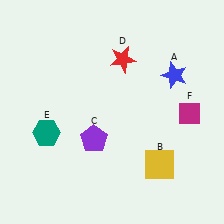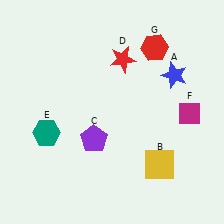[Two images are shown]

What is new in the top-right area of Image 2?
A red hexagon (G) was added in the top-right area of Image 2.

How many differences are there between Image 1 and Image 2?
There is 1 difference between the two images.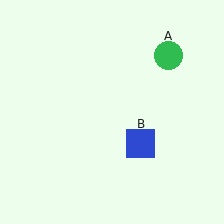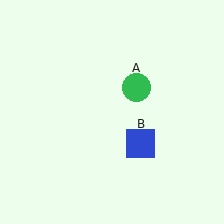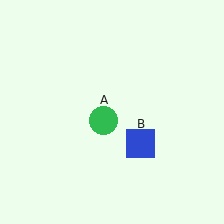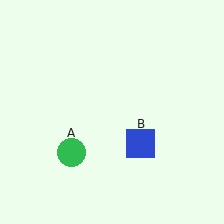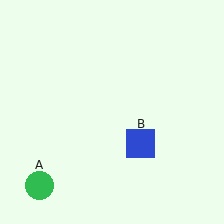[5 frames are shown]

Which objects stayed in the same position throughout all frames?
Blue square (object B) remained stationary.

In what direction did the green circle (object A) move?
The green circle (object A) moved down and to the left.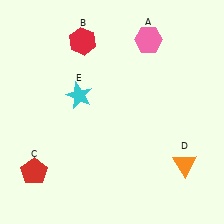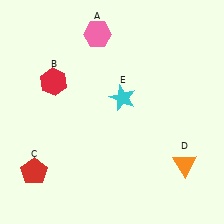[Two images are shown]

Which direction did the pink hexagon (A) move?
The pink hexagon (A) moved left.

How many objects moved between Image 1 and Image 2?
3 objects moved between the two images.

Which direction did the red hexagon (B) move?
The red hexagon (B) moved down.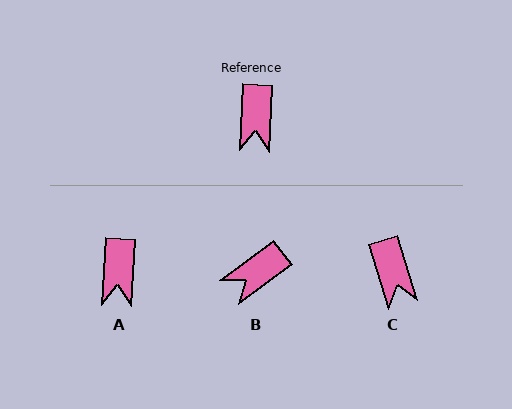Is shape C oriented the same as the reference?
No, it is off by about 21 degrees.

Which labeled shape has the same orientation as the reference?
A.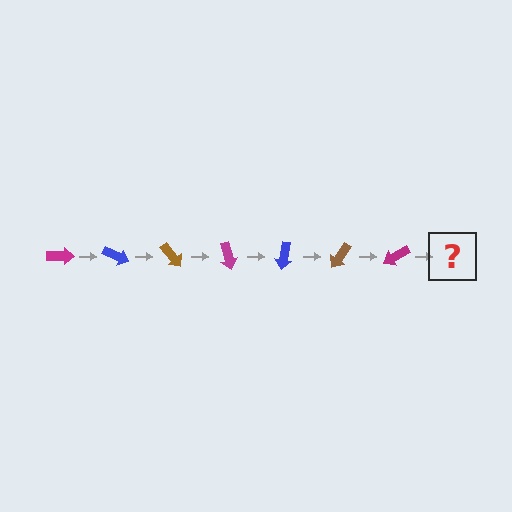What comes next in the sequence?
The next element should be a blue arrow, rotated 175 degrees from the start.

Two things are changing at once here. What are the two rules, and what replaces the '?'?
The two rules are that it rotates 25 degrees each step and the color cycles through magenta, blue, and brown. The '?' should be a blue arrow, rotated 175 degrees from the start.